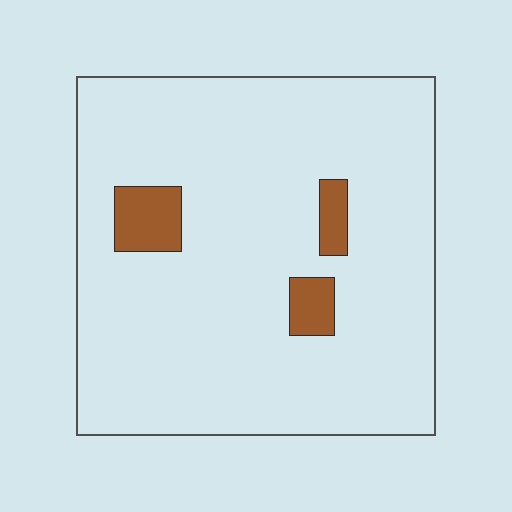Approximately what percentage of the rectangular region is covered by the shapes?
Approximately 5%.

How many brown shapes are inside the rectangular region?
3.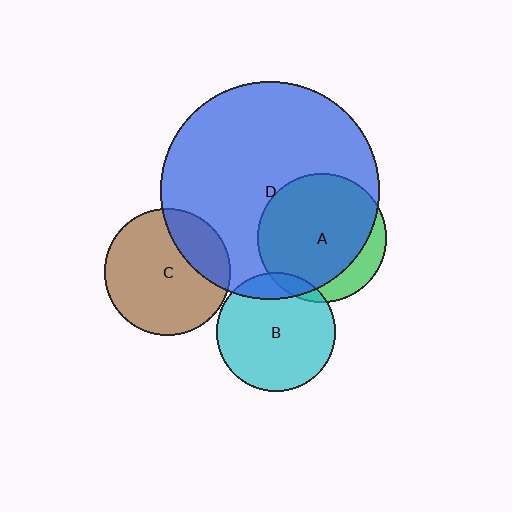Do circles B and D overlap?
Yes.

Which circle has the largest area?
Circle D (blue).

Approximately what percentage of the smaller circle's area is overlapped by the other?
Approximately 15%.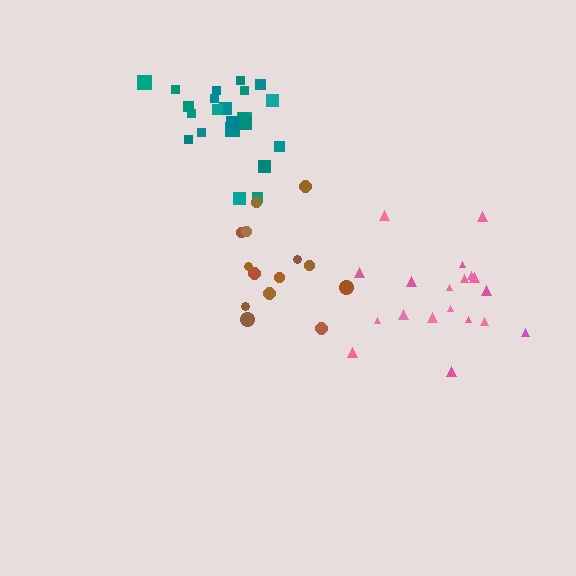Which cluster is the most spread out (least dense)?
Pink.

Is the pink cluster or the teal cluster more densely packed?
Teal.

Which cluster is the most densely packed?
Teal.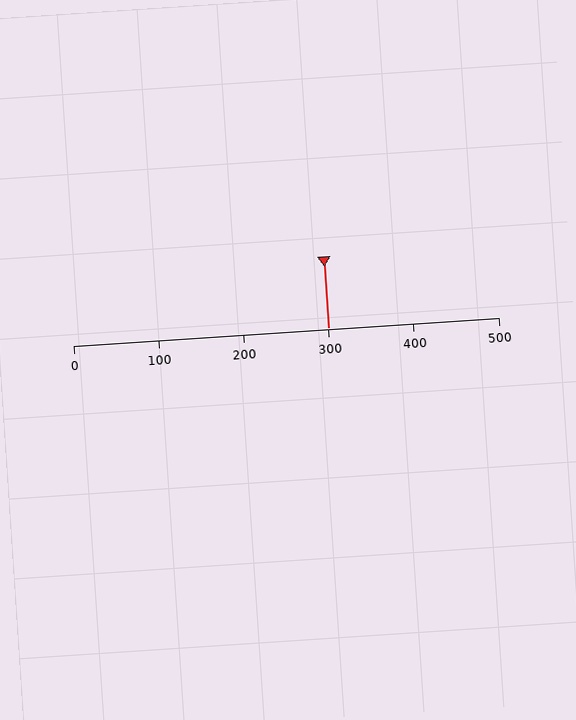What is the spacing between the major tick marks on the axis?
The major ticks are spaced 100 apart.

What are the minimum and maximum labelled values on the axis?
The axis runs from 0 to 500.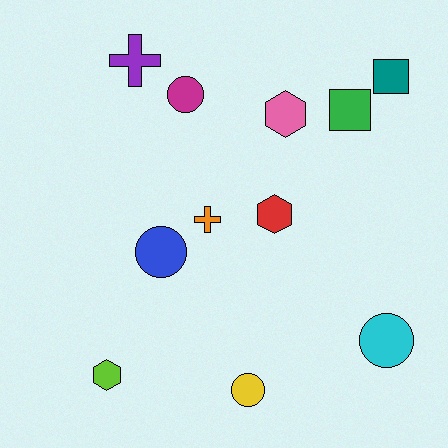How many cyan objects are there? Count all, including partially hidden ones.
There is 1 cyan object.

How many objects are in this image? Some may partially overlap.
There are 11 objects.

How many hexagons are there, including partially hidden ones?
There are 3 hexagons.